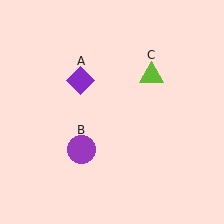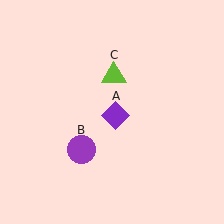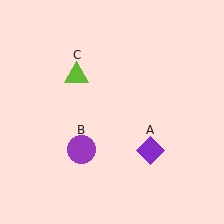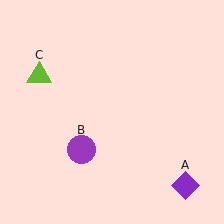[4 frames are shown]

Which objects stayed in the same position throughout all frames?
Purple circle (object B) remained stationary.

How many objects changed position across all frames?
2 objects changed position: purple diamond (object A), lime triangle (object C).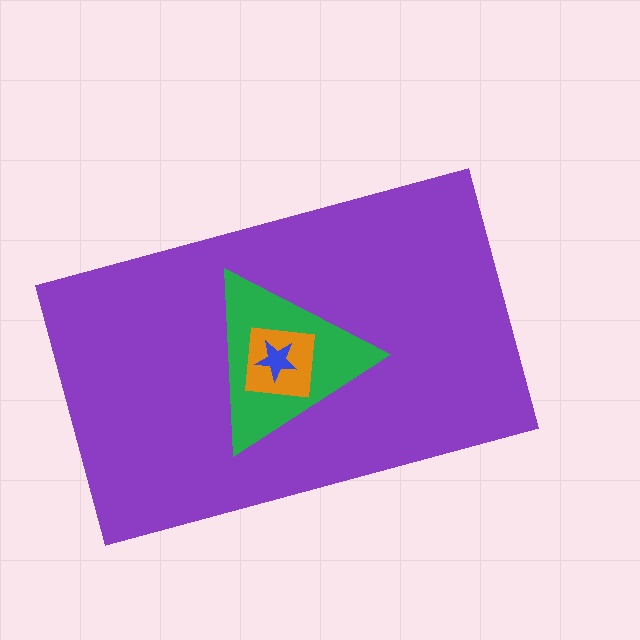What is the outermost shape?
The purple rectangle.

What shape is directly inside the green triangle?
The orange square.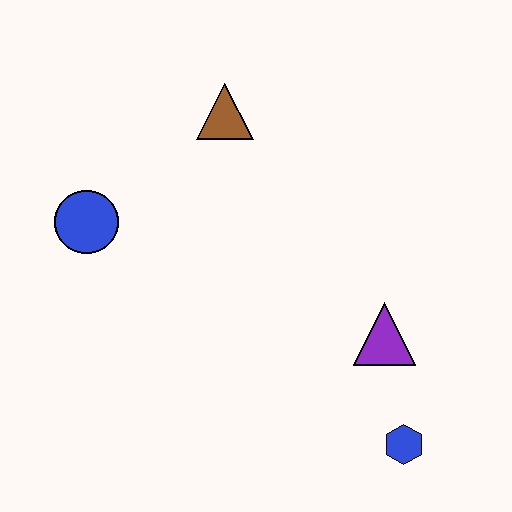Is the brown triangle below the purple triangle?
No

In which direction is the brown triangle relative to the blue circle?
The brown triangle is to the right of the blue circle.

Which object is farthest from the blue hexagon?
The blue circle is farthest from the blue hexagon.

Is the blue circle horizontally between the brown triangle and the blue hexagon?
No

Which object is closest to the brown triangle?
The blue circle is closest to the brown triangle.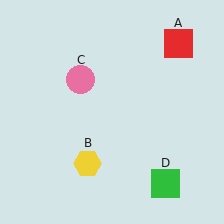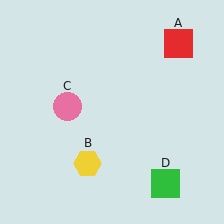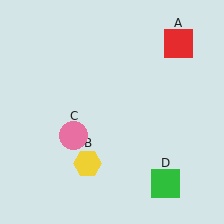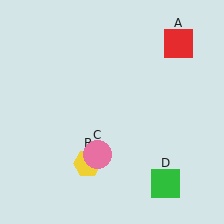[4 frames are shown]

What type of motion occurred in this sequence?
The pink circle (object C) rotated counterclockwise around the center of the scene.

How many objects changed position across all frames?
1 object changed position: pink circle (object C).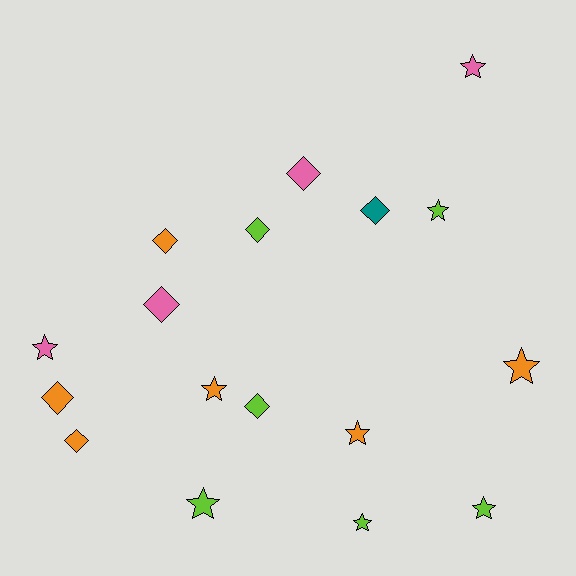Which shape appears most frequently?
Star, with 9 objects.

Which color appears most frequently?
Lime, with 6 objects.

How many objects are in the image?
There are 17 objects.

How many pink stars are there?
There are 2 pink stars.